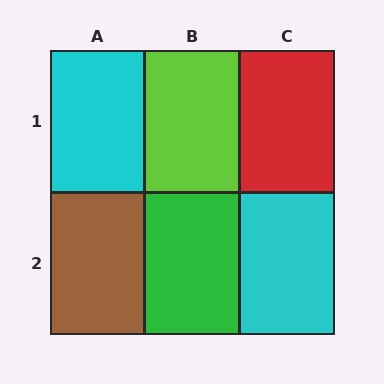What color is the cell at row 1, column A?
Cyan.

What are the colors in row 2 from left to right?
Brown, green, cyan.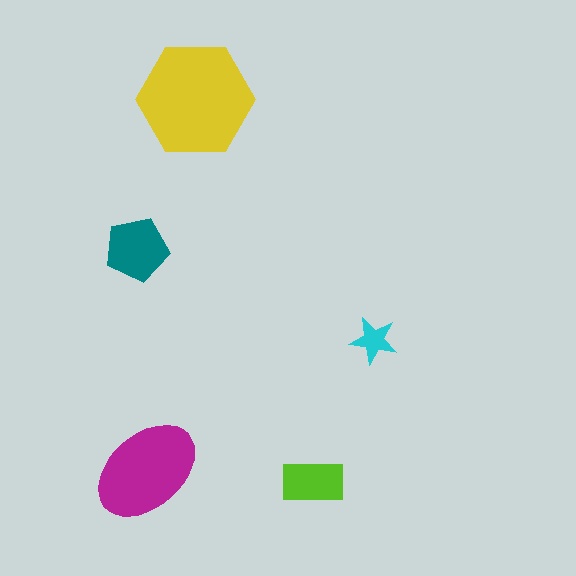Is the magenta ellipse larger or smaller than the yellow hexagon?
Smaller.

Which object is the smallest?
The cyan star.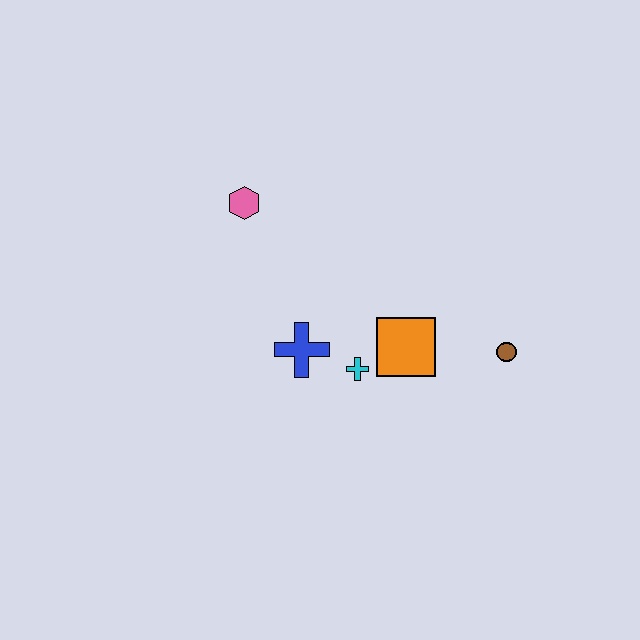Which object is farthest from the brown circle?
The pink hexagon is farthest from the brown circle.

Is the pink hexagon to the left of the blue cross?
Yes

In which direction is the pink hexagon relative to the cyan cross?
The pink hexagon is above the cyan cross.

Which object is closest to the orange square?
The cyan cross is closest to the orange square.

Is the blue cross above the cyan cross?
Yes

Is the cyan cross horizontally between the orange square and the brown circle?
No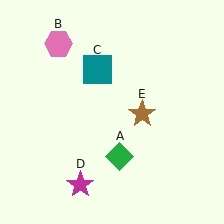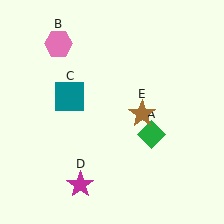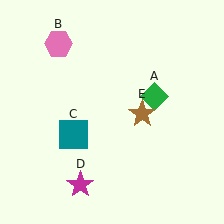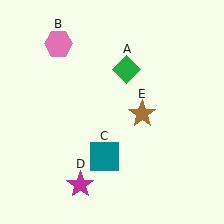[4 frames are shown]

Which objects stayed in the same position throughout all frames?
Pink hexagon (object B) and magenta star (object D) and brown star (object E) remained stationary.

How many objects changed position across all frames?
2 objects changed position: green diamond (object A), teal square (object C).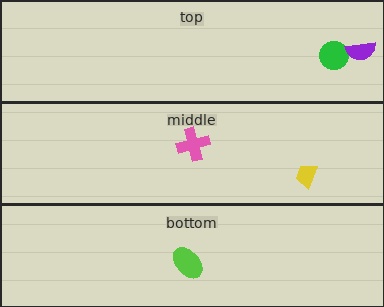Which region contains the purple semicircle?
The top region.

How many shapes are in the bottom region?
1.